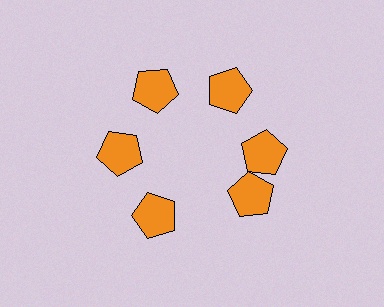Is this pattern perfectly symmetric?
No. The 6 orange pentagons are arranged in a ring, but one element near the 5 o'clock position is rotated out of alignment along the ring, breaking the 6-fold rotational symmetry.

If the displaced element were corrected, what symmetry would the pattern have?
It would have 6-fold rotational symmetry — the pattern would map onto itself every 60 degrees.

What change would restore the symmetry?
The symmetry would be restored by rotating it back into even spacing with its neighbors so that all 6 pentagons sit at equal angles and equal distance from the center.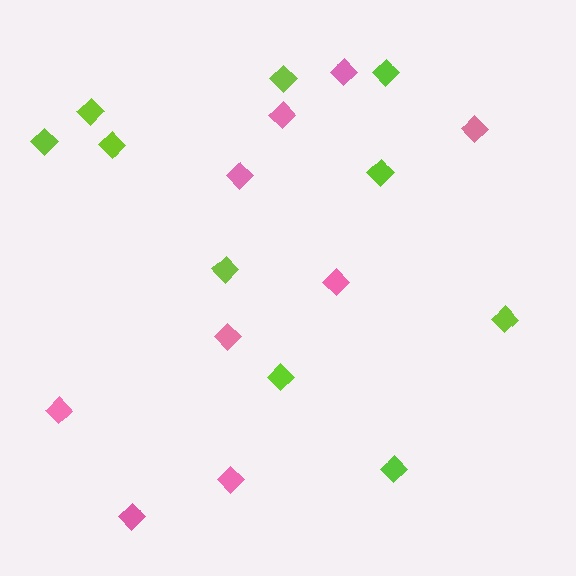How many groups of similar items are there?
There are 2 groups: one group of pink diamonds (9) and one group of lime diamonds (10).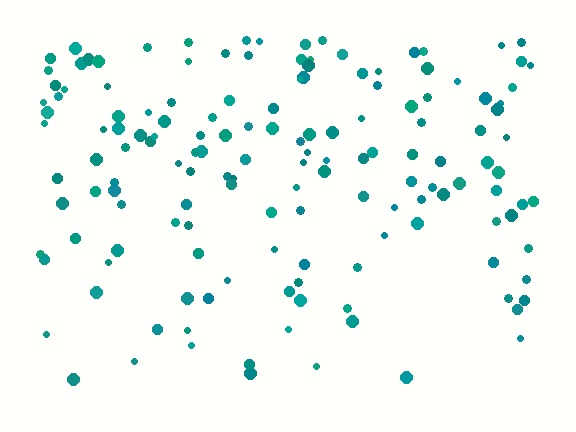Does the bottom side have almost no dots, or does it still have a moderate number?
Still a moderate number, just noticeably fewer than the top.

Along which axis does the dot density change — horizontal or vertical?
Vertical.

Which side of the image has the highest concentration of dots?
The top.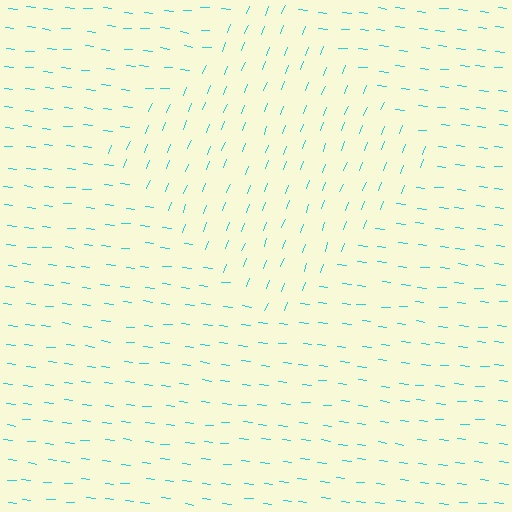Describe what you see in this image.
The image is filled with small cyan line segments. A diamond region in the image has lines oriented differently from the surrounding lines, creating a visible texture boundary.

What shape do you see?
I see a diamond.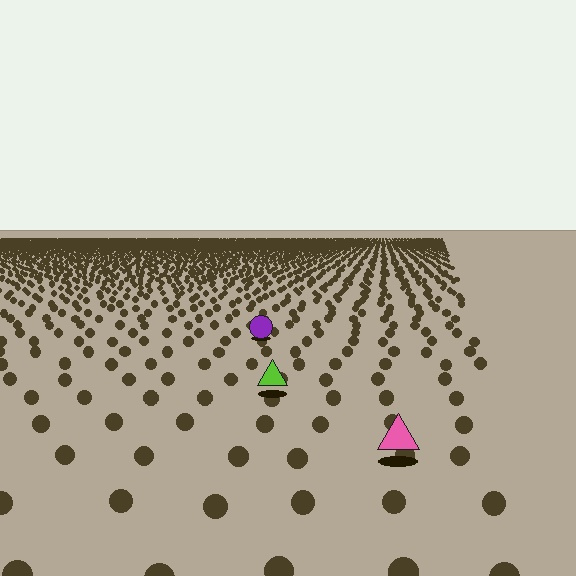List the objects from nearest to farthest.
From nearest to farthest: the pink triangle, the lime triangle, the purple circle.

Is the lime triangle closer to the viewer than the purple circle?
Yes. The lime triangle is closer — you can tell from the texture gradient: the ground texture is coarser near it.